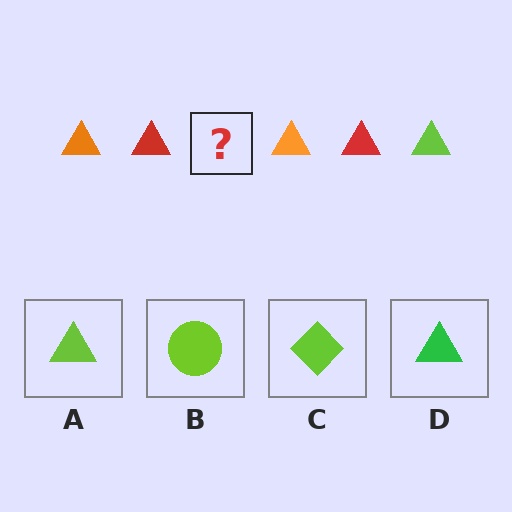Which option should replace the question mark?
Option A.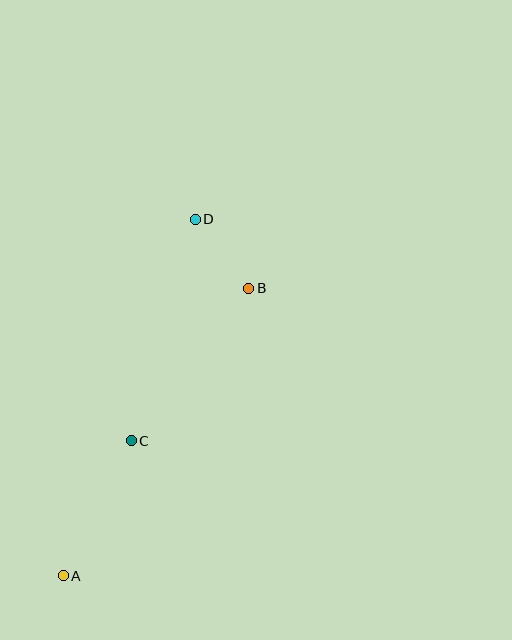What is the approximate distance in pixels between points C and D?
The distance between C and D is approximately 230 pixels.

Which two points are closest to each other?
Points B and D are closest to each other.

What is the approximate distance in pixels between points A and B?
The distance between A and B is approximately 342 pixels.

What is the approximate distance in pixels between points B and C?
The distance between B and C is approximately 192 pixels.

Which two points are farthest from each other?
Points A and D are farthest from each other.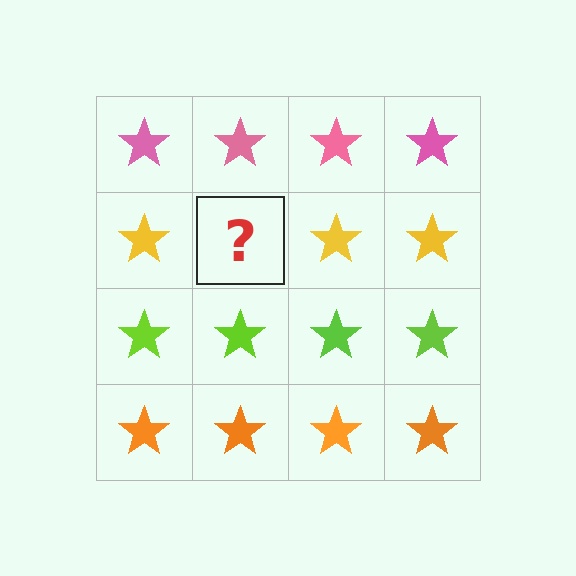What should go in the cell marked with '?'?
The missing cell should contain a yellow star.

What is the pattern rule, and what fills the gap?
The rule is that each row has a consistent color. The gap should be filled with a yellow star.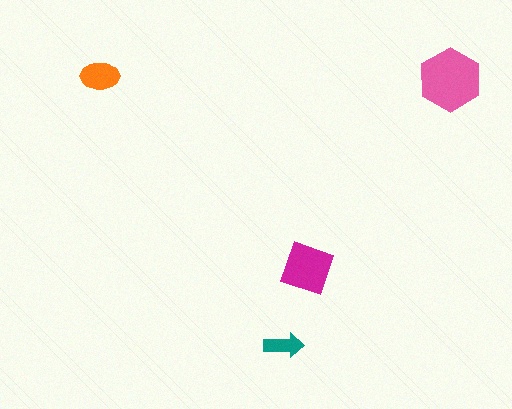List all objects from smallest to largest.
The teal arrow, the orange ellipse, the magenta diamond, the pink hexagon.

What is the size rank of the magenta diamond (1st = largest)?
2nd.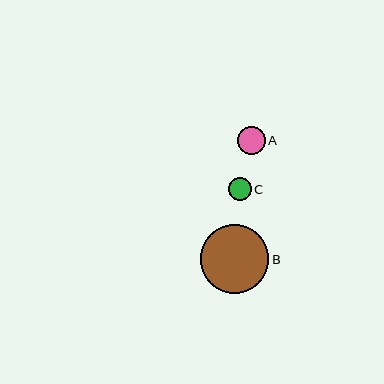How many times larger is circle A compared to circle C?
Circle A is approximately 1.2 times the size of circle C.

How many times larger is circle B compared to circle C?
Circle B is approximately 3.0 times the size of circle C.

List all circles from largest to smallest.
From largest to smallest: B, A, C.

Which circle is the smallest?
Circle C is the smallest with a size of approximately 23 pixels.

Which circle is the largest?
Circle B is the largest with a size of approximately 68 pixels.